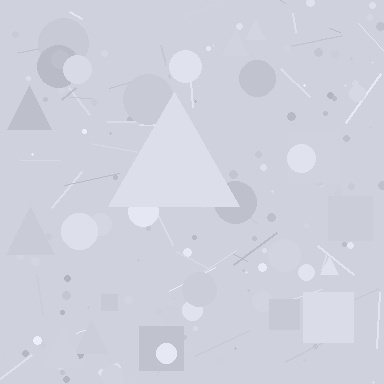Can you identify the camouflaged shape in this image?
The camouflaged shape is a triangle.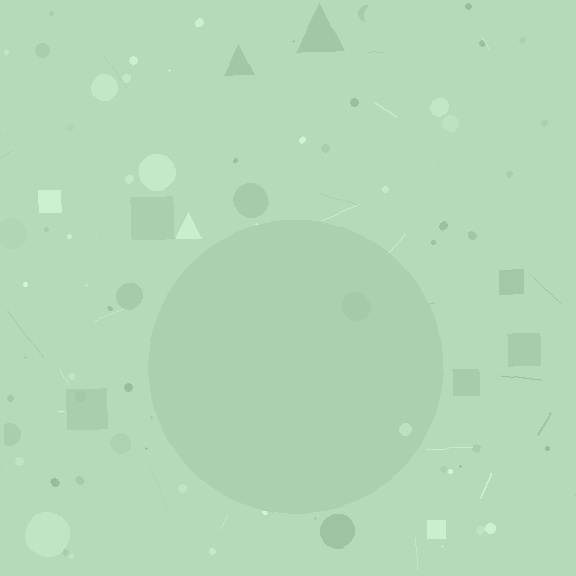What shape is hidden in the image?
A circle is hidden in the image.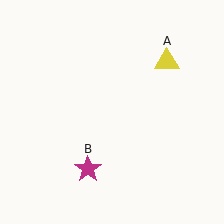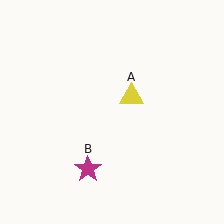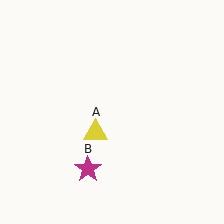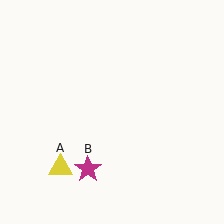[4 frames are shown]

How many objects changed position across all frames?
1 object changed position: yellow triangle (object A).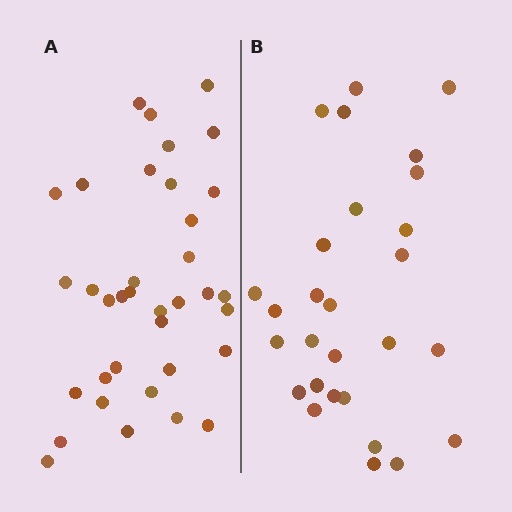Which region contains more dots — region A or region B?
Region A (the left region) has more dots.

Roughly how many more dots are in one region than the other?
Region A has roughly 8 or so more dots than region B.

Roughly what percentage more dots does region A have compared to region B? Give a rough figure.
About 30% more.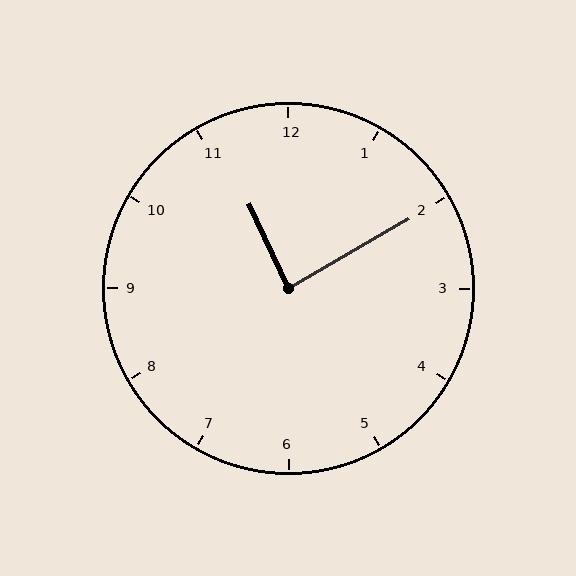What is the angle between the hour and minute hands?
Approximately 85 degrees.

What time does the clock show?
11:10.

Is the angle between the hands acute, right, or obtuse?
It is right.